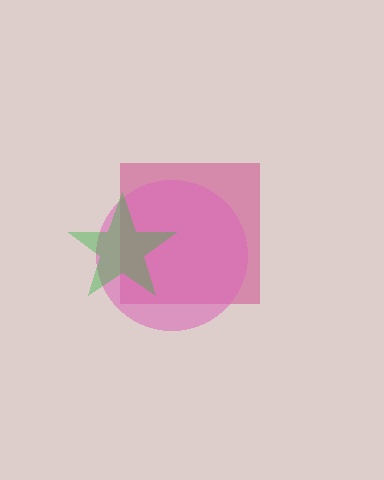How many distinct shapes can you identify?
There are 3 distinct shapes: a magenta square, a pink circle, a green star.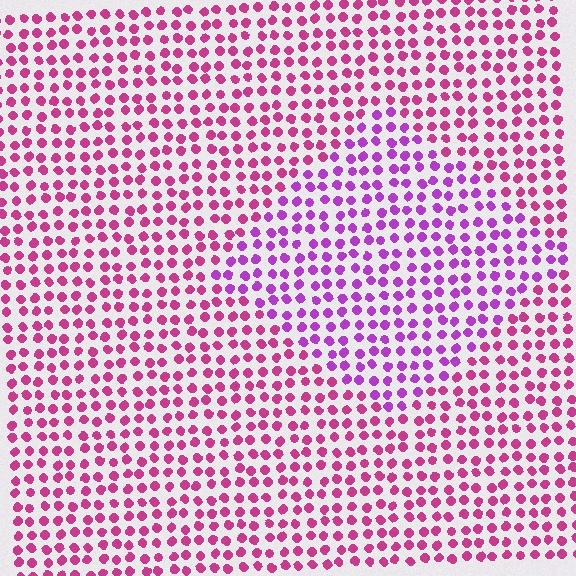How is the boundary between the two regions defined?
The boundary is defined purely by a slight shift in hue (about 33 degrees). Spacing, size, and orientation are identical on both sides.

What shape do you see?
I see a diamond.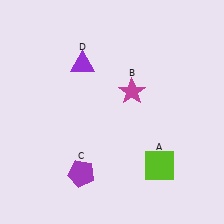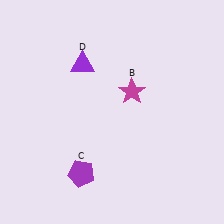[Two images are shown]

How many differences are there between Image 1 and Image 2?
There is 1 difference between the two images.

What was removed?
The lime square (A) was removed in Image 2.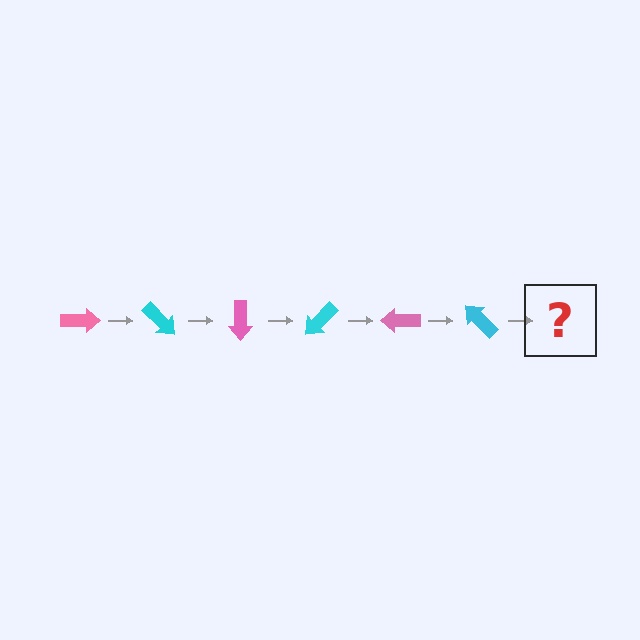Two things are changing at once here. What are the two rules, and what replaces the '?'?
The two rules are that it rotates 45 degrees each step and the color cycles through pink and cyan. The '?' should be a pink arrow, rotated 270 degrees from the start.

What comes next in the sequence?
The next element should be a pink arrow, rotated 270 degrees from the start.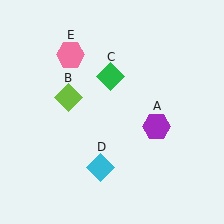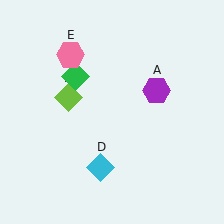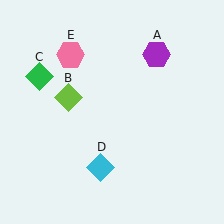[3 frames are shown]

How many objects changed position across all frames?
2 objects changed position: purple hexagon (object A), green diamond (object C).